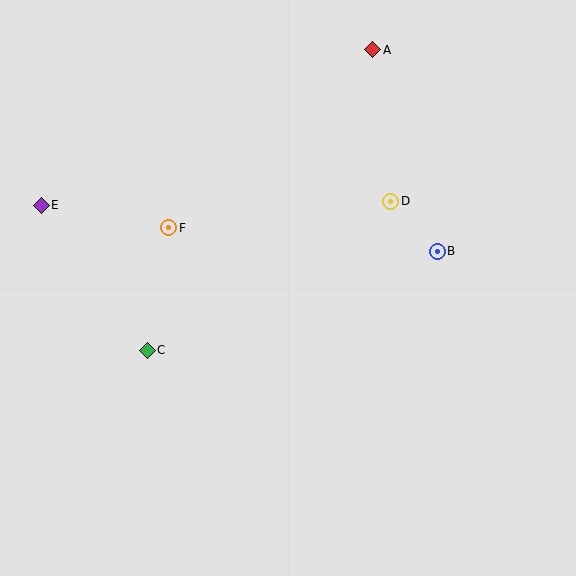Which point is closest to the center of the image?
Point F at (169, 228) is closest to the center.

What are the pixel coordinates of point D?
Point D is at (391, 201).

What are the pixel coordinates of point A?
Point A is at (373, 50).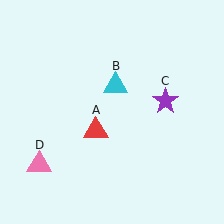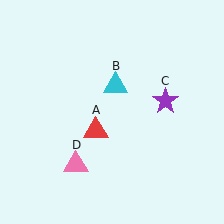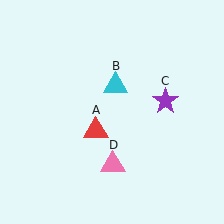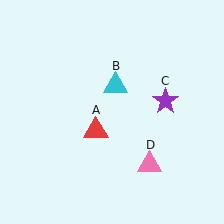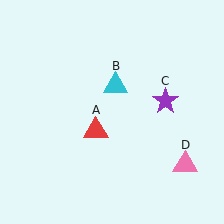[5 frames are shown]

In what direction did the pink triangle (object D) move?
The pink triangle (object D) moved right.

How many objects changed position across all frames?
1 object changed position: pink triangle (object D).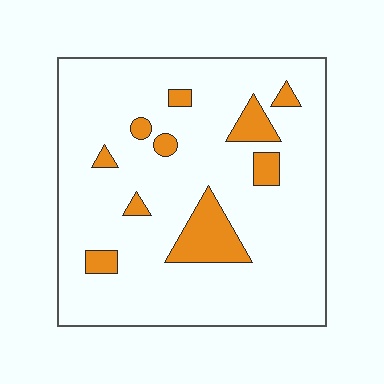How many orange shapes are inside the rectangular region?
10.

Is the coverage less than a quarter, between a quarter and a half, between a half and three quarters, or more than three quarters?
Less than a quarter.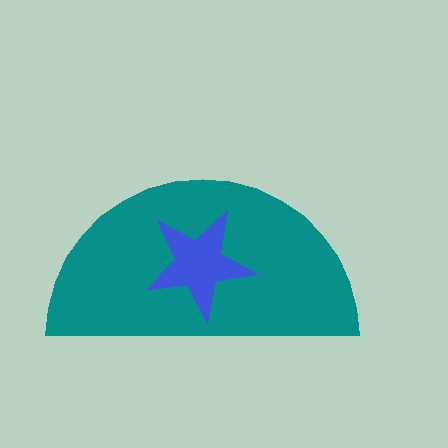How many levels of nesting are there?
2.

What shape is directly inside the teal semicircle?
The blue star.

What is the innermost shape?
The blue star.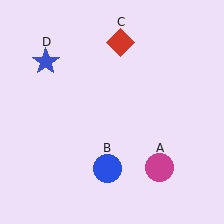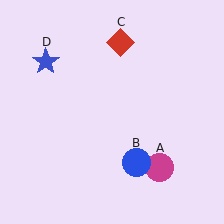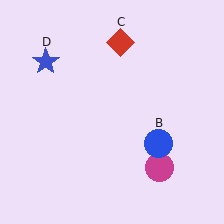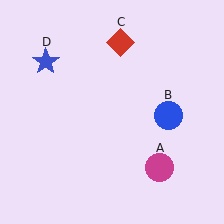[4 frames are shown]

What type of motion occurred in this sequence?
The blue circle (object B) rotated counterclockwise around the center of the scene.